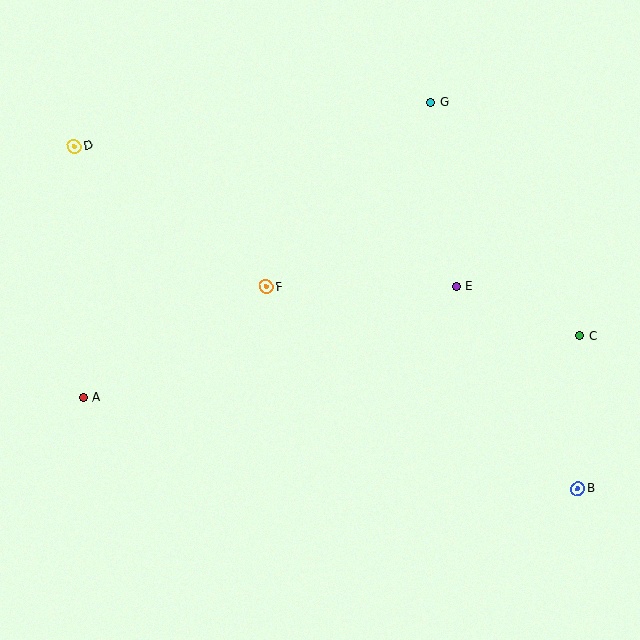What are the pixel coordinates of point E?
Point E is at (456, 287).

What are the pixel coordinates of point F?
Point F is at (266, 287).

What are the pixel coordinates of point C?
Point C is at (580, 336).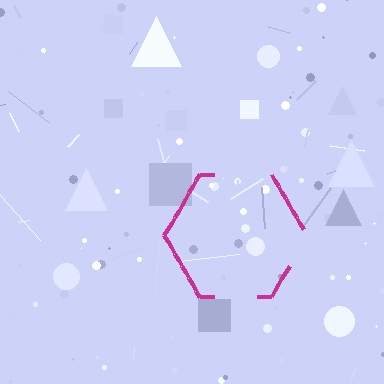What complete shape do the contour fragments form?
The contour fragments form a hexagon.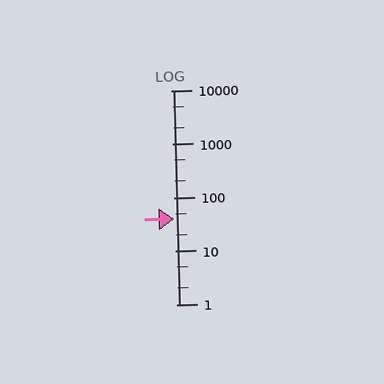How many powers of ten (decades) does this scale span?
The scale spans 4 decades, from 1 to 10000.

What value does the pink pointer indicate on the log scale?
The pointer indicates approximately 40.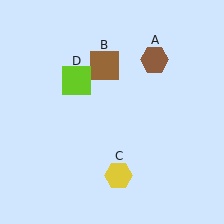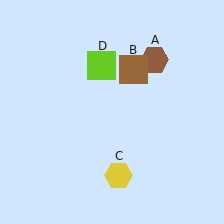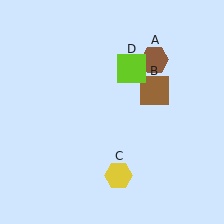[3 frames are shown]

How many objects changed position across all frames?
2 objects changed position: brown square (object B), lime square (object D).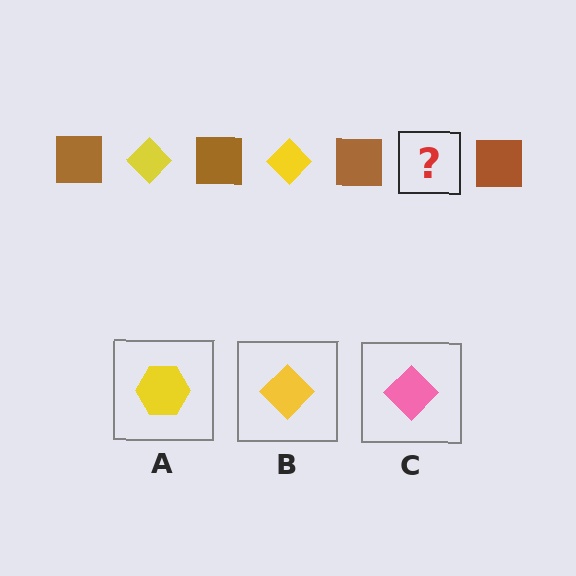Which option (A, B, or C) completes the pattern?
B.